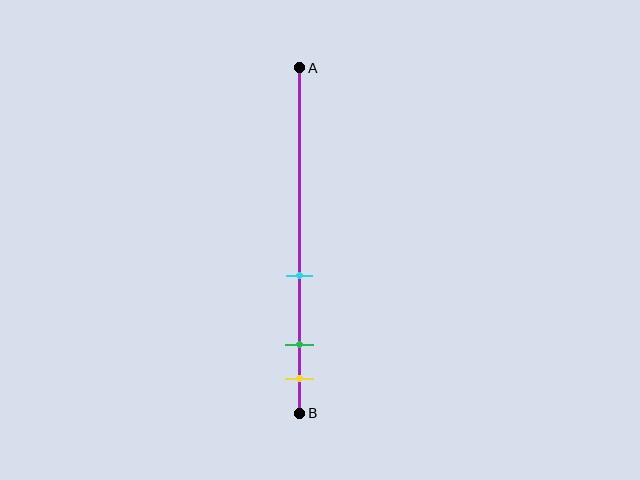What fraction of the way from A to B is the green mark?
The green mark is approximately 80% (0.8) of the way from A to B.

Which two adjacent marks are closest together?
The green and yellow marks are the closest adjacent pair.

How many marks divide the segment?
There are 3 marks dividing the segment.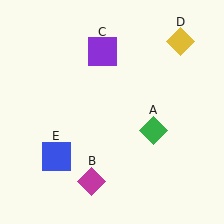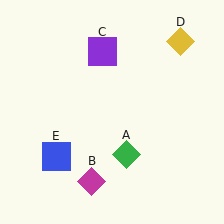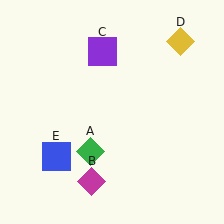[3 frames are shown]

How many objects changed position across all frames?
1 object changed position: green diamond (object A).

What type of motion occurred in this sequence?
The green diamond (object A) rotated clockwise around the center of the scene.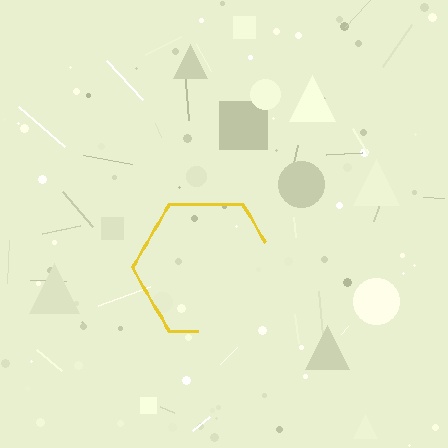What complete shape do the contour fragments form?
The contour fragments form a hexagon.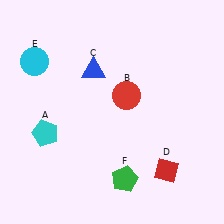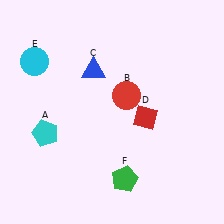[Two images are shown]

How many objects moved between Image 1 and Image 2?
1 object moved between the two images.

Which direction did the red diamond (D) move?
The red diamond (D) moved up.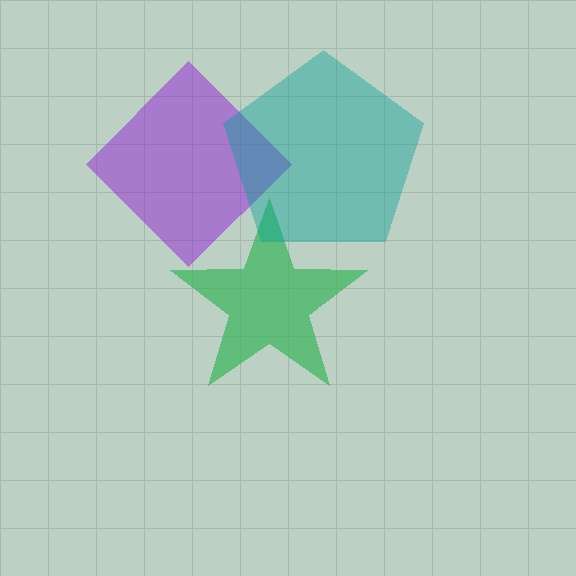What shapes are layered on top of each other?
The layered shapes are: a green star, a purple diamond, a teal pentagon.